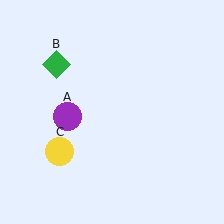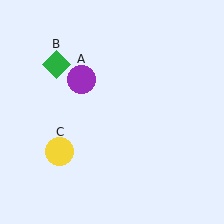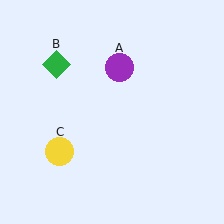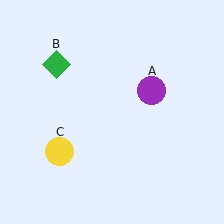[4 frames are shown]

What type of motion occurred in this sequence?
The purple circle (object A) rotated clockwise around the center of the scene.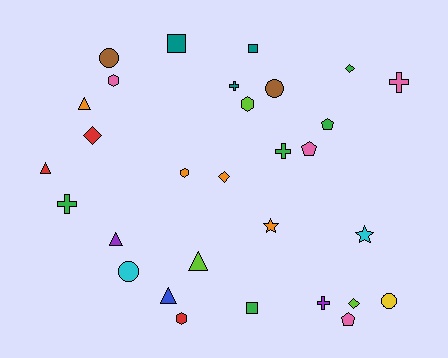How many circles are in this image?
There are 4 circles.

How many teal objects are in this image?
There are 3 teal objects.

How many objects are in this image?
There are 30 objects.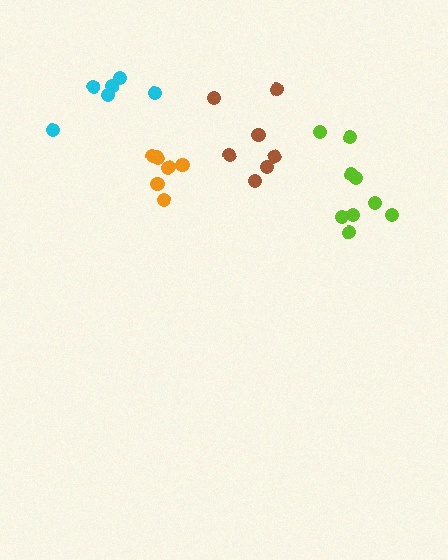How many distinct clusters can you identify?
There are 4 distinct clusters.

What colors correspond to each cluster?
The clusters are colored: lime, orange, cyan, brown.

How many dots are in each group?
Group 1: 9 dots, Group 2: 6 dots, Group 3: 6 dots, Group 4: 7 dots (28 total).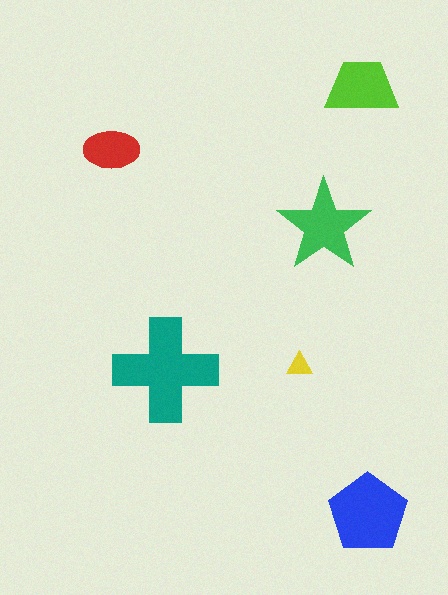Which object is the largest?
The teal cross.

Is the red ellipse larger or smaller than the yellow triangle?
Larger.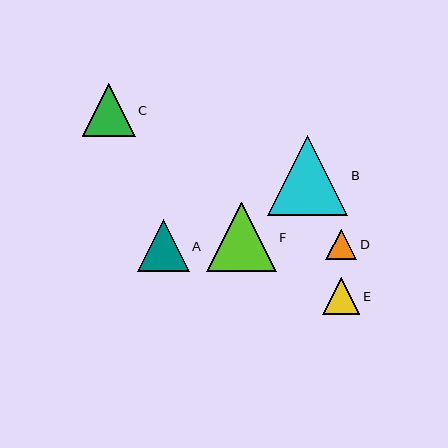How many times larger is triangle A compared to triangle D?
Triangle A is approximately 1.7 times the size of triangle D.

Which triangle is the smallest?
Triangle D is the smallest with a size of approximately 31 pixels.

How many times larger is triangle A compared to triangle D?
Triangle A is approximately 1.7 times the size of triangle D.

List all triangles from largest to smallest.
From largest to smallest: B, F, C, A, E, D.